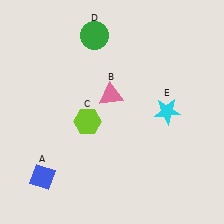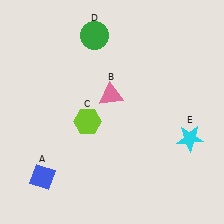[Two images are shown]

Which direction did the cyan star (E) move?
The cyan star (E) moved down.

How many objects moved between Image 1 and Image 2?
1 object moved between the two images.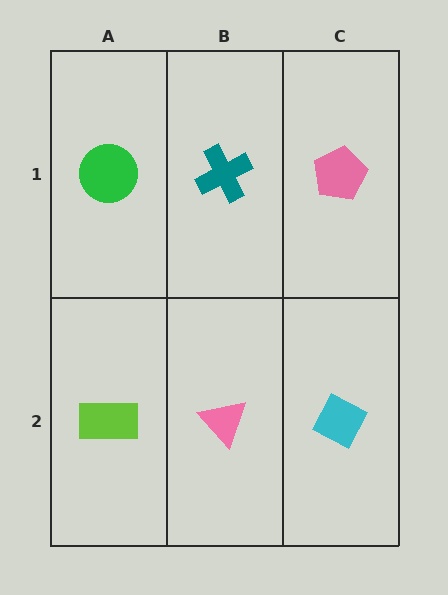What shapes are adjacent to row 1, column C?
A cyan diamond (row 2, column C), a teal cross (row 1, column B).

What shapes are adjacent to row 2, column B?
A teal cross (row 1, column B), a lime rectangle (row 2, column A), a cyan diamond (row 2, column C).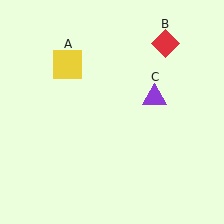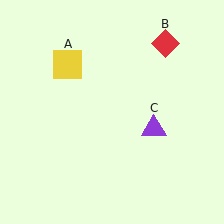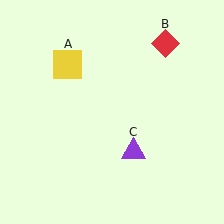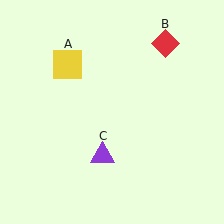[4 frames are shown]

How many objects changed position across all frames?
1 object changed position: purple triangle (object C).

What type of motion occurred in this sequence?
The purple triangle (object C) rotated clockwise around the center of the scene.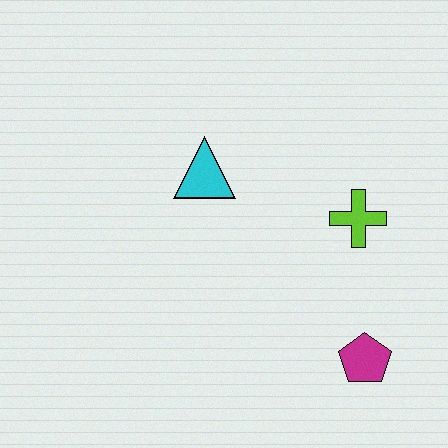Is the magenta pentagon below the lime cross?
Yes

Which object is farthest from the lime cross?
The cyan triangle is farthest from the lime cross.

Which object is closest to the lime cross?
The magenta pentagon is closest to the lime cross.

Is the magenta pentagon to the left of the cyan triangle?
No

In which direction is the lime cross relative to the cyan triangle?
The lime cross is to the right of the cyan triangle.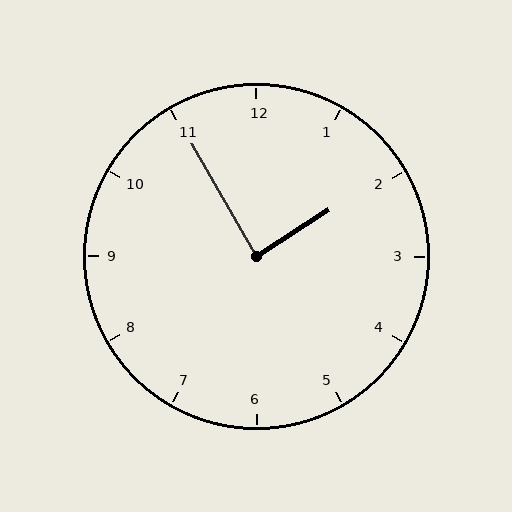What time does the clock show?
1:55.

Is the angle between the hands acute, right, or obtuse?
It is right.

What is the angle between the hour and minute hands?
Approximately 88 degrees.